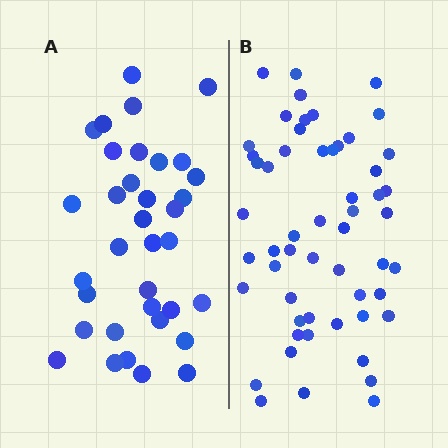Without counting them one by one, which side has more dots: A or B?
Region B (the right region) has more dots.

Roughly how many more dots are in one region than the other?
Region B has approximately 20 more dots than region A.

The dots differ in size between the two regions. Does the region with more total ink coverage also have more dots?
No. Region A has more total ink coverage because its dots are larger, but region B actually contains more individual dots. Total area can be misleading — the number of items is what matters here.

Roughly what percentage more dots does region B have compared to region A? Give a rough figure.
About 55% more.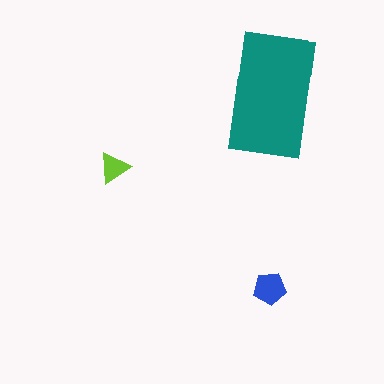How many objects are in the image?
There are 3 objects in the image.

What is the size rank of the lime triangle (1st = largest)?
3rd.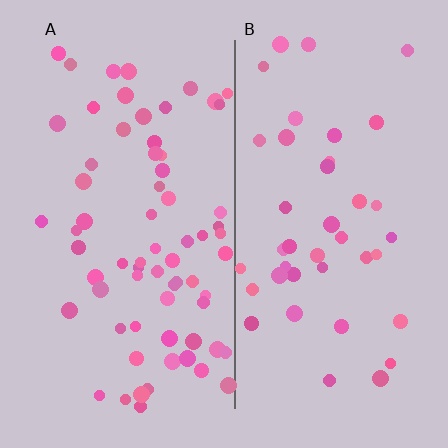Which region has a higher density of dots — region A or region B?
A (the left).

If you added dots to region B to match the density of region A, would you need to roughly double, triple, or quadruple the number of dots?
Approximately double.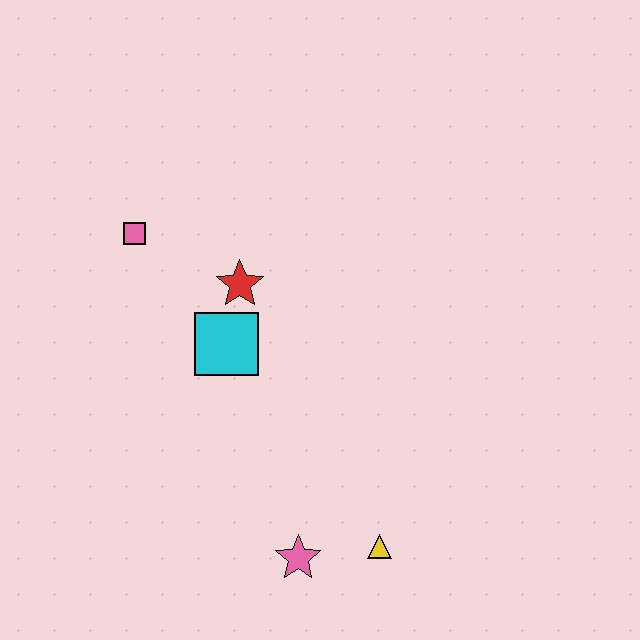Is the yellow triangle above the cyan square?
No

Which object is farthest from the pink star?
The pink square is farthest from the pink star.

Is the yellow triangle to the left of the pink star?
No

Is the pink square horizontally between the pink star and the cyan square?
No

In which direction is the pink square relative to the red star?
The pink square is to the left of the red star.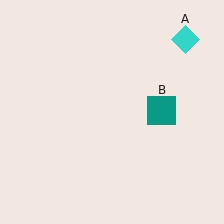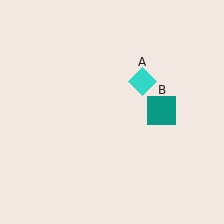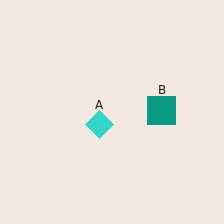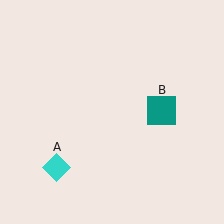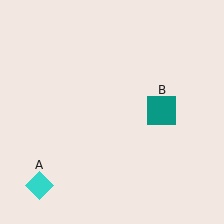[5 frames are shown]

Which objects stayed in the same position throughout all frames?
Teal square (object B) remained stationary.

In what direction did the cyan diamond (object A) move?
The cyan diamond (object A) moved down and to the left.